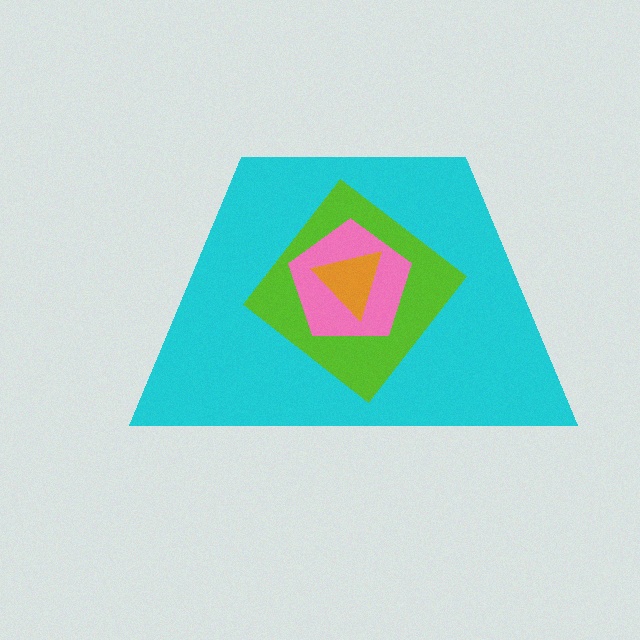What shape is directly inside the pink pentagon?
The orange triangle.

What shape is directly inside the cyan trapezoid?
The lime diamond.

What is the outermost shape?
The cyan trapezoid.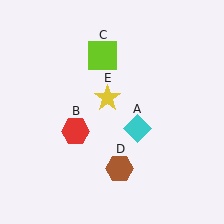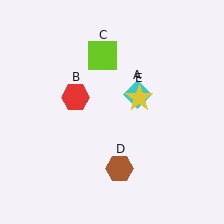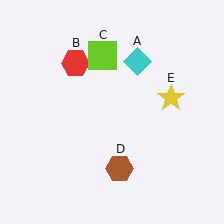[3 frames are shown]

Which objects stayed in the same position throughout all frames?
Lime square (object C) and brown hexagon (object D) remained stationary.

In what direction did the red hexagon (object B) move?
The red hexagon (object B) moved up.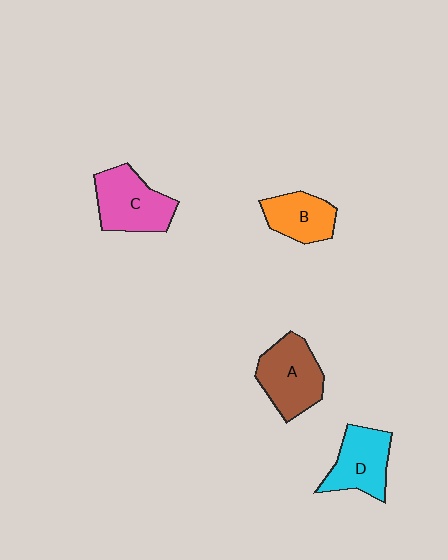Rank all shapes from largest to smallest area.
From largest to smallest: A (brown), C (pink), D (cyan), B (orange).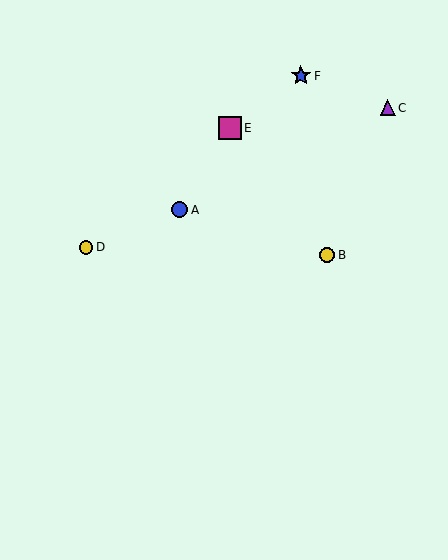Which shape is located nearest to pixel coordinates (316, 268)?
The yellow circle (labeled B) at (327, 255) is nearest to that location.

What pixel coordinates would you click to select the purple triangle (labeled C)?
Click at (388, 108) to select the purple triangle C.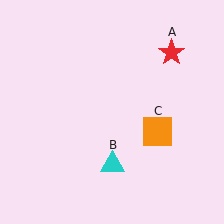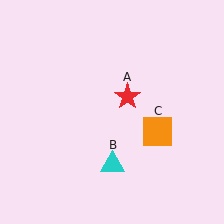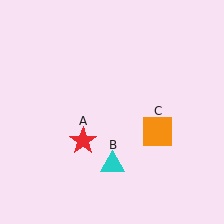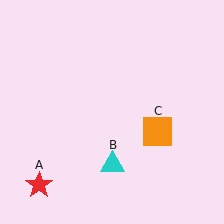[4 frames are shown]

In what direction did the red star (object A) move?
The red star (object A) moved down and to the left.